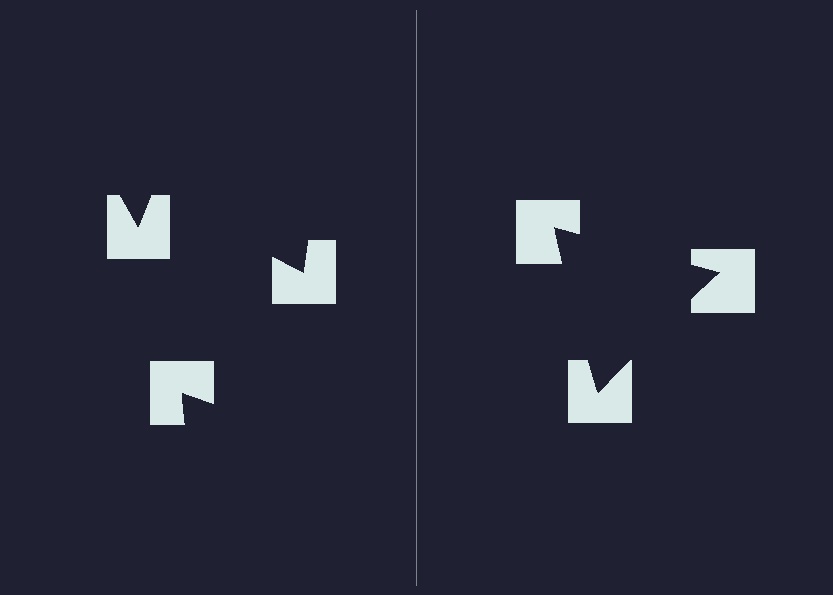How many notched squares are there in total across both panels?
6 — 3 on each side.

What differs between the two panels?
The notched squares are positioned identically on both sides; only the wedge orientations differ. On the right they align to a triangle; on the left they are misaligned.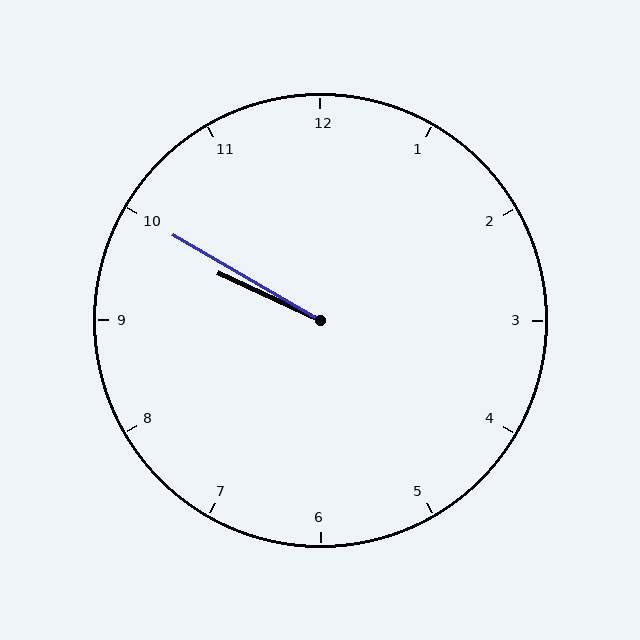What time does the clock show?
9:50.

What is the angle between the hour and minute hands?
Approximately 5 degrees.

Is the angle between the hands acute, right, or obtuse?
It is acute.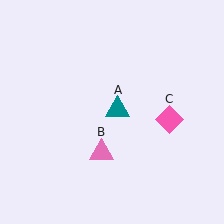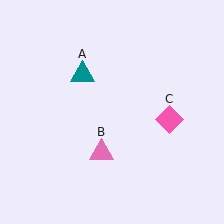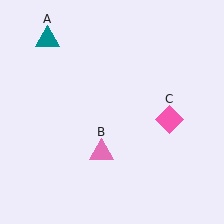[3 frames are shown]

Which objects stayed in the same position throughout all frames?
Pink triangle (object B) and pink diamond (object C) remained stationary.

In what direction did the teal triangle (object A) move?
The teal triangle (object A) moved up and to the left.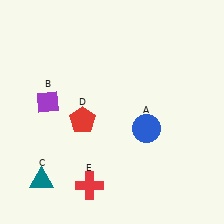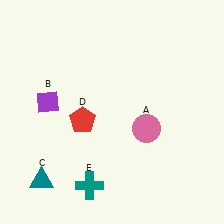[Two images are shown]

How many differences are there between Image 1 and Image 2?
There are 2 differences between the two images.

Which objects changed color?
A changed from blue to pink. E changed from red to teal.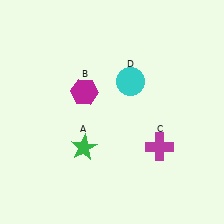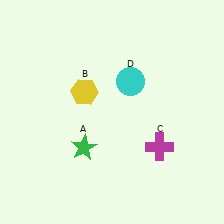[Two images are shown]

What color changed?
The hexagon (B) changed from magenta in Image 1 to yellow in Image 2.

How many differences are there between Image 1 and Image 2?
There is 1 difference between the two images.